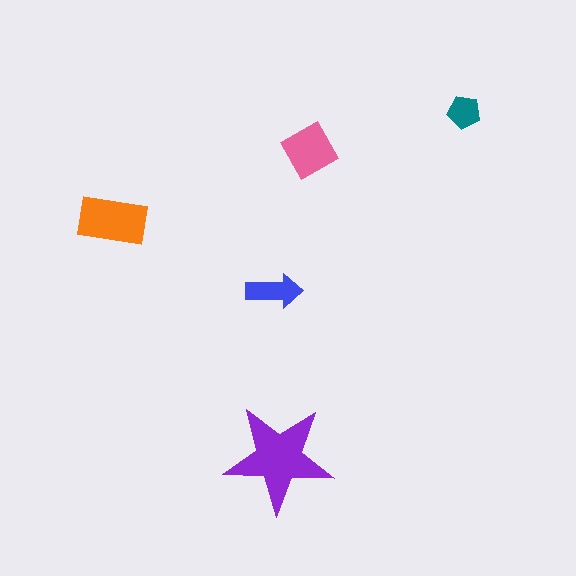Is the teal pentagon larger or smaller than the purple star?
Smaller.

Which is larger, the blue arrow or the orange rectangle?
The orange rectangle.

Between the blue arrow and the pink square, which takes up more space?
The pink square.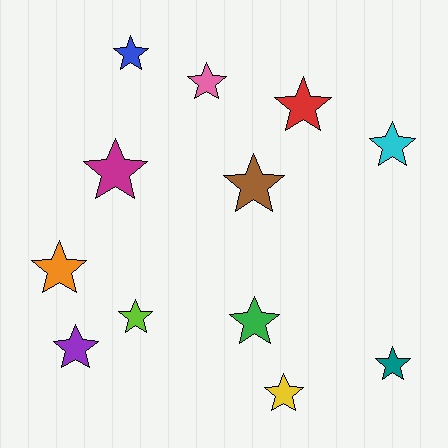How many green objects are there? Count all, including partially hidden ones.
There is 1 green object.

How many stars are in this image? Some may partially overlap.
There are 12 stars.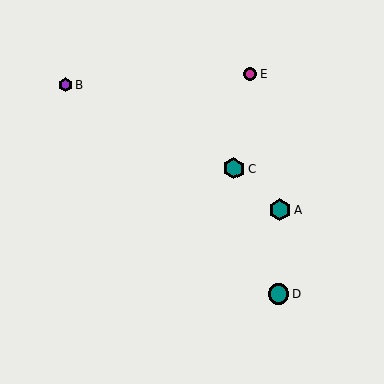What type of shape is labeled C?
Shape C is a teal hexagon.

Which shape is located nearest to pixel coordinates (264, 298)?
The teal circle (labeled D) at (278, 294) is nearest to that location.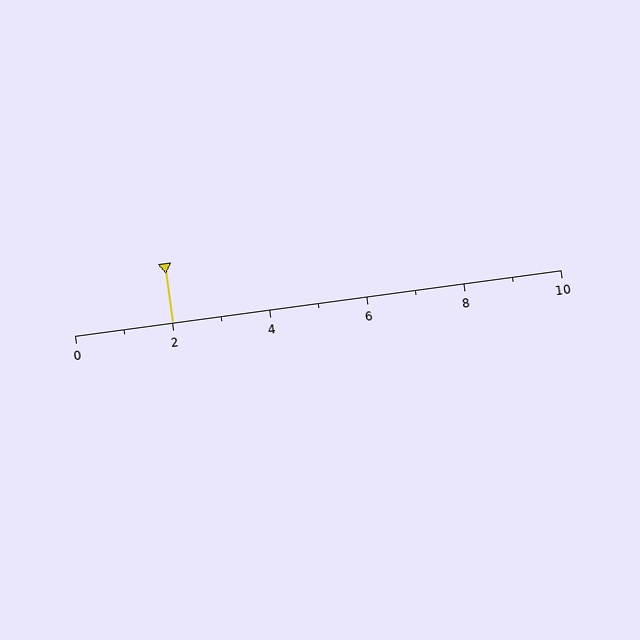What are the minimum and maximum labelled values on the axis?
The axis runs from 0 to 10.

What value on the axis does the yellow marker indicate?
The marker indicates approximately 2.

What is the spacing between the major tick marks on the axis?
The major ticks are spaced 2 apart.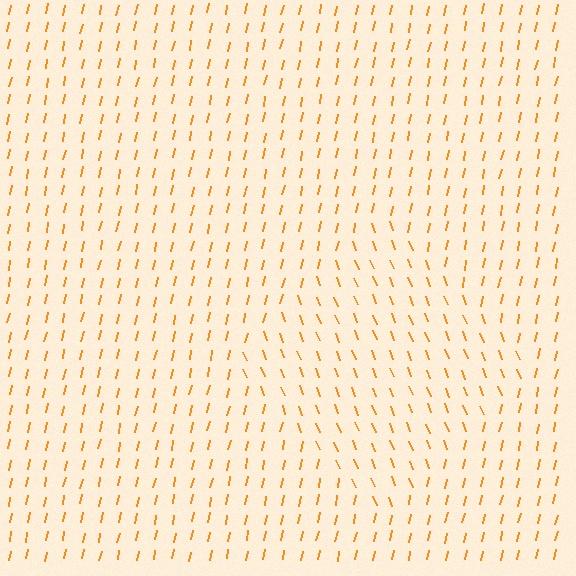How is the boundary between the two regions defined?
The boundary is defined purely by a change in line orientation (approximately 33 degrees difference). All lines are the same color and thickness.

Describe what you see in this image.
The image is filled with small orange line segments. A diamond region in the image has lines oriented differently from the surrounding lines, creating a visible texture boundary.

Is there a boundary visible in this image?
Yes, there is a texture boundary formed by a change in line orientation.